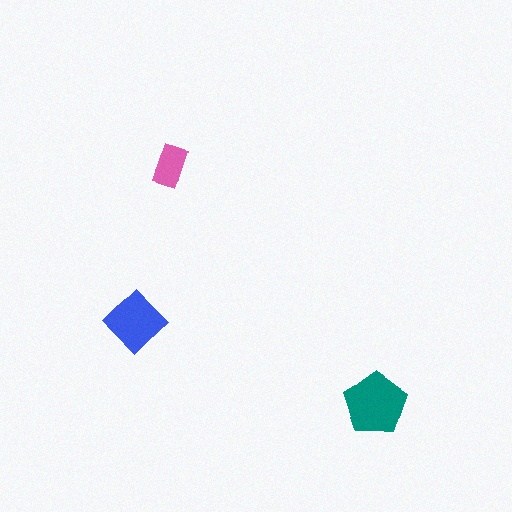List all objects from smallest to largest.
The pink rectangle, the blue diamond, the teal pentagon.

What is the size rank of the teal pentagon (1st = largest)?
1st.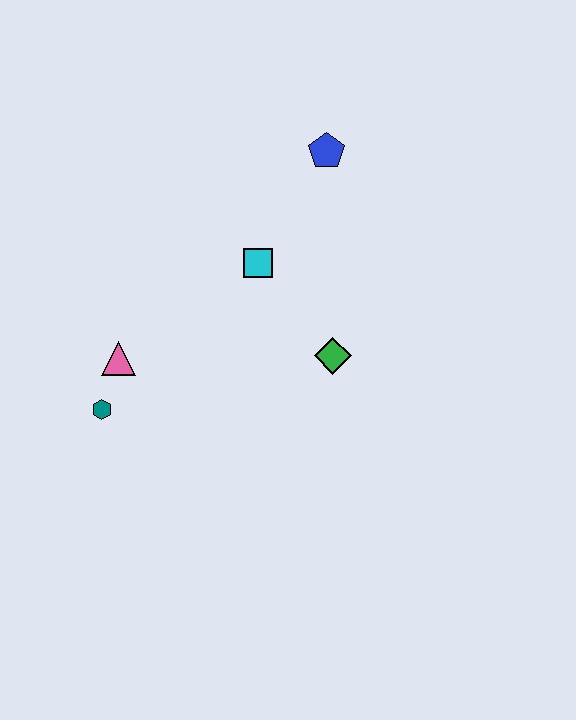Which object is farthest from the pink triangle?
The blue pentagon is farthest from the pink triangle.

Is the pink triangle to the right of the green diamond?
No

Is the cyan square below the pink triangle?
No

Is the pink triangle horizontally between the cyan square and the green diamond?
No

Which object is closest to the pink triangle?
The teal hexagon is closest to the pink triangle.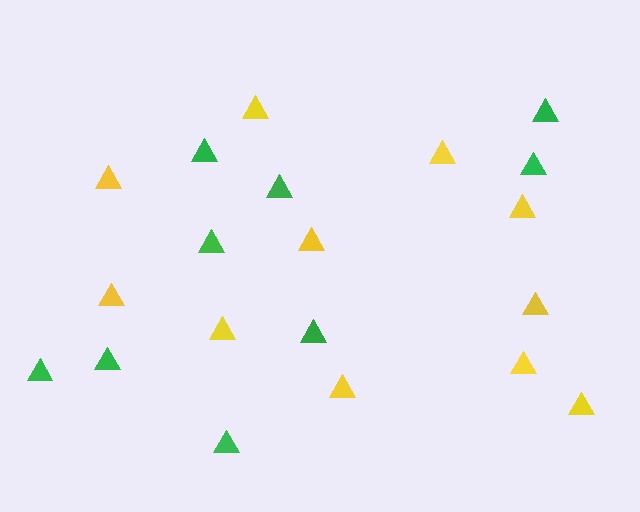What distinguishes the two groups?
There are 2 groups: one group of green triangles (9) and one group of yellow triangles (11).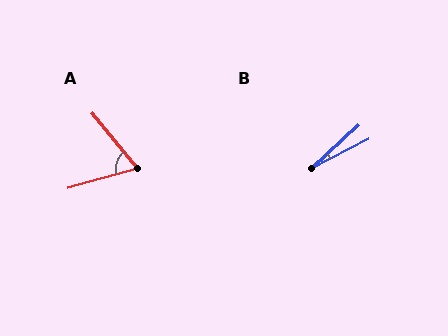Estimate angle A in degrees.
Approximately 66 degrees.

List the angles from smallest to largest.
B (15°), A (66°).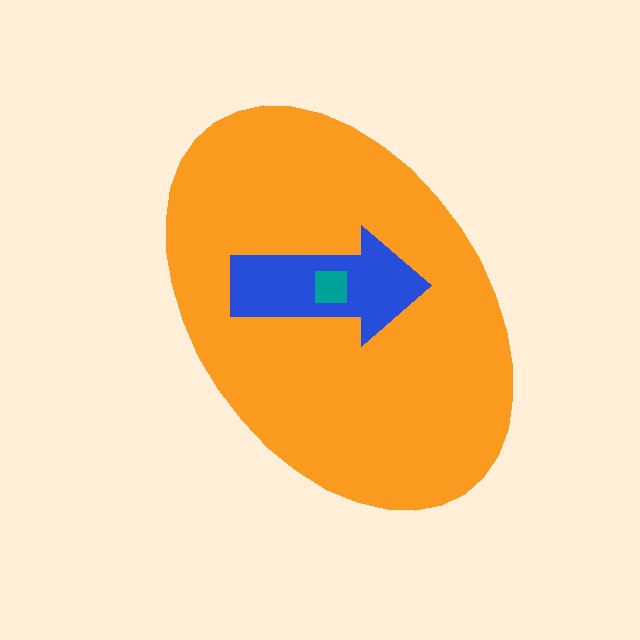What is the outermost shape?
The orange ellipse.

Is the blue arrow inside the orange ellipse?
Yes.